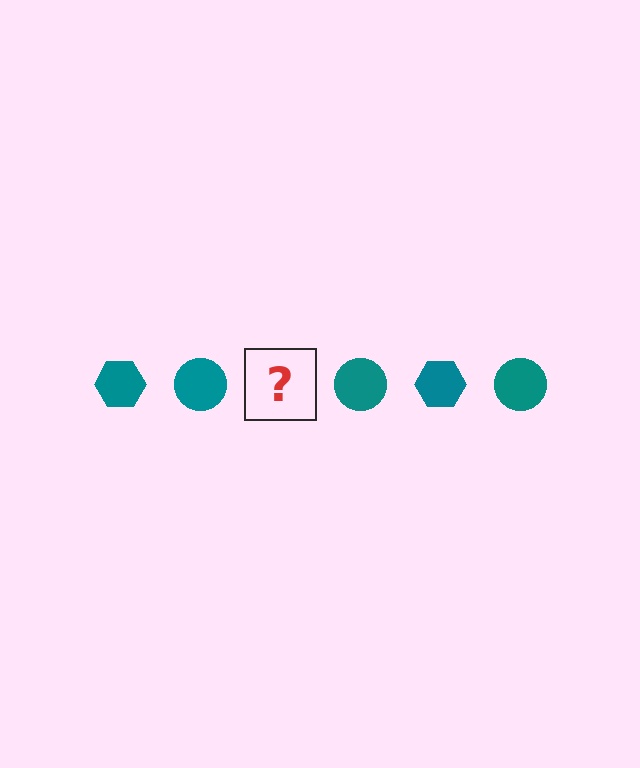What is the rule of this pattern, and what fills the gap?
The rule is that the pattern cycles through hexagon, circle shapes in teal. The gap should be filled with a teal hexagon.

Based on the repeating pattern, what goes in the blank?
The blank should be a teal hexagon.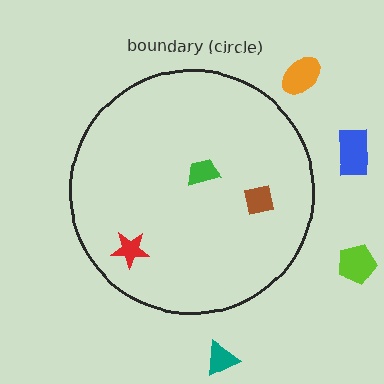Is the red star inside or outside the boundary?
Inside.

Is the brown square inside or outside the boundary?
Inside.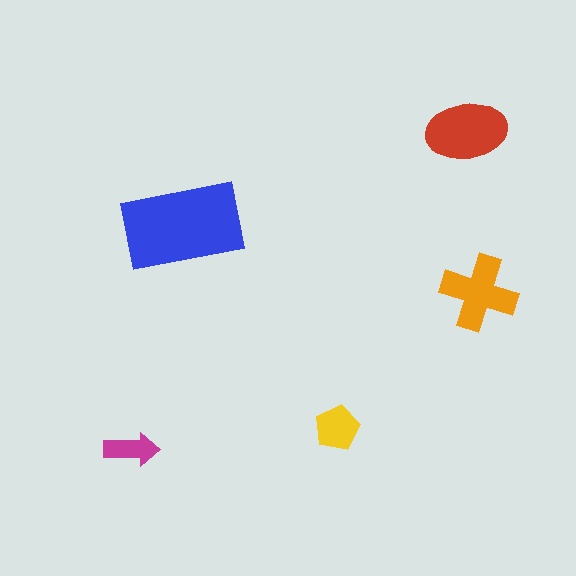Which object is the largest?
The blue rectangle.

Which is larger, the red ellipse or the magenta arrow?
The red ellipse.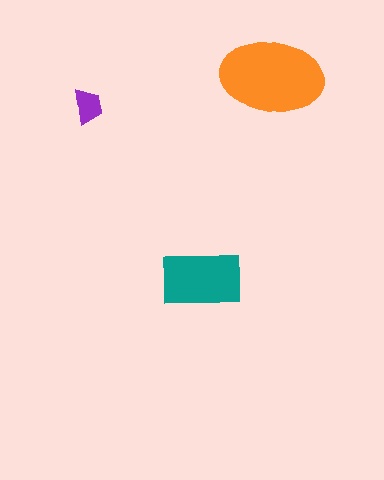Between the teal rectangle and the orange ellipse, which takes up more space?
The orange ellipse.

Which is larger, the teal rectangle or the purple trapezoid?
The teal rectangle.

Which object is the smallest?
The purple trapezoid.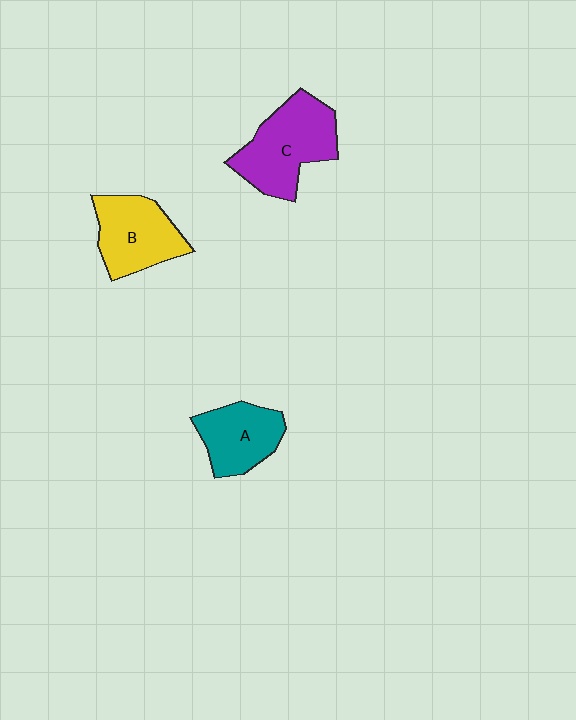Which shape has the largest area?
Shape C (purple).